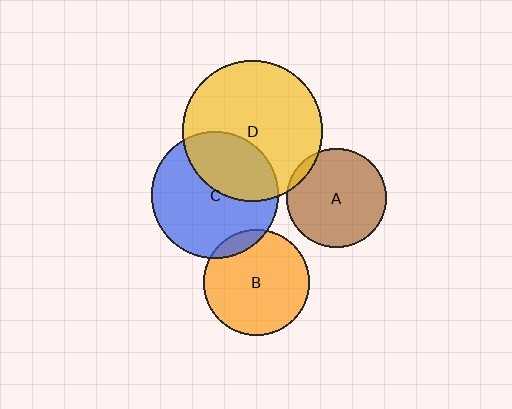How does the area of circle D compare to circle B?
Approximately 1.8 times.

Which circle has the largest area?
Circle D (yellow).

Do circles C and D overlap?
Yes.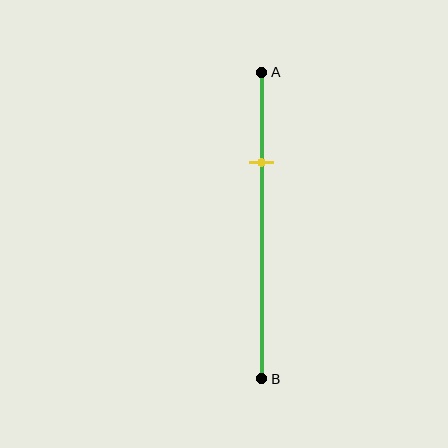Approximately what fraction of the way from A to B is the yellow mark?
The yellow mark is approximately 30% of the way from A to B.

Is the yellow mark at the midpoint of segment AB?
No, the mark is at about 30% from A, not at the 50% midpoint.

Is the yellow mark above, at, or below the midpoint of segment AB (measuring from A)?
The yellow mark is above the midpoint of segment AB.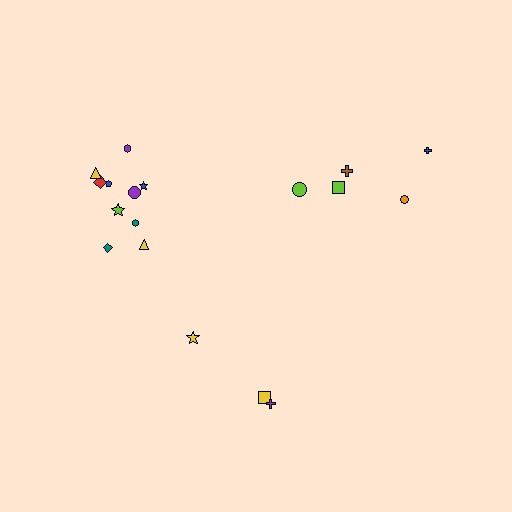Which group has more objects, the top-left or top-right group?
The top-left group.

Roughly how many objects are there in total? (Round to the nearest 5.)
Roughly 20 objects in total.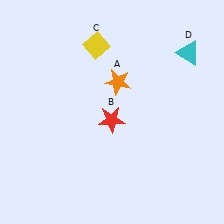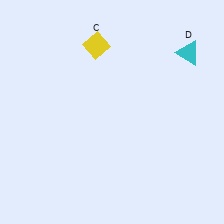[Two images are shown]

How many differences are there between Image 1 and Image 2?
There are 2 differences between the two images.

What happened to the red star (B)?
The red star (B) was removed in Image 2. It was in the bottom-left area of Image 1.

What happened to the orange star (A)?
The orange star (A) was removed in Image 2. It was in the top-right area of Image 1.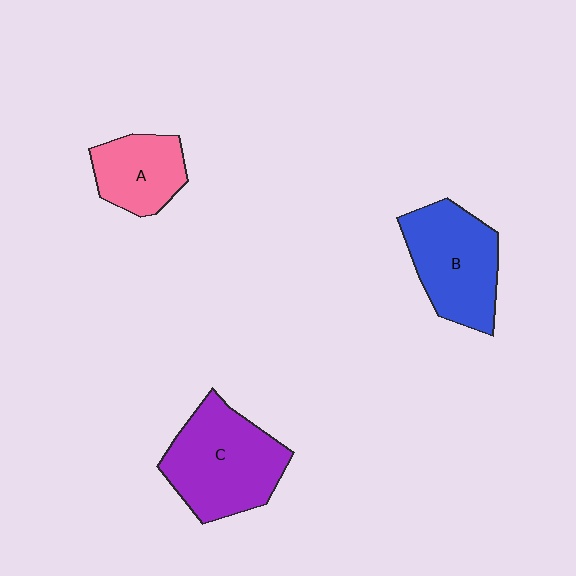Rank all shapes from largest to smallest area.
From largest to smallest: C (purple), B (blue), A (pink).